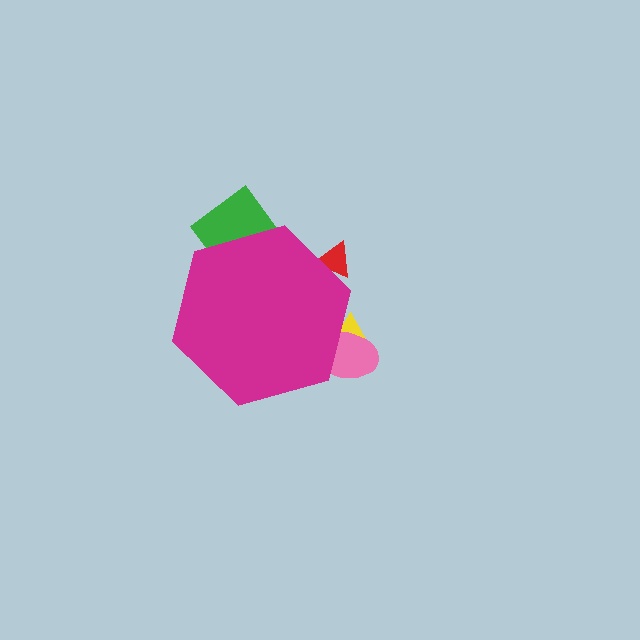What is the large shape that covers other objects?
A magenta hexagon.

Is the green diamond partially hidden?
Yes, the green diamond is partially hidden behind the magenta hexagon.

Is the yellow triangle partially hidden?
Yes, the yellow triangle is partially hidden behind the magenta hexagon.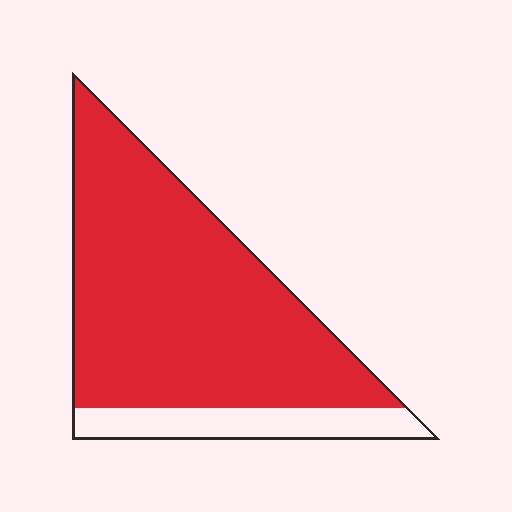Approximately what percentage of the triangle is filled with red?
Approximately 85%.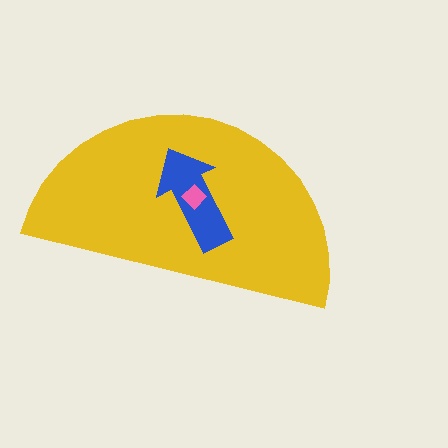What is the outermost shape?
The yellow semicircle.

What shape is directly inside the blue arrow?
The pink diamond.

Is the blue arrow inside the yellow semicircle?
Yes.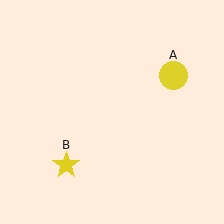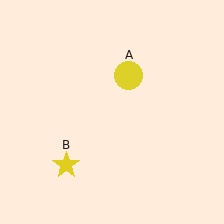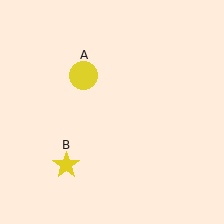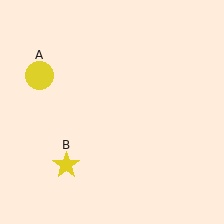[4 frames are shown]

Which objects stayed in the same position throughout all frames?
Yellow star (object B) remained stationary.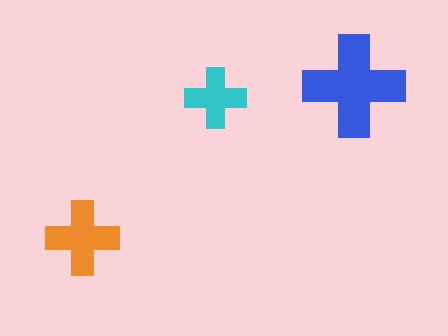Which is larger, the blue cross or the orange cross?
The blue one.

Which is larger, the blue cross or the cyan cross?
The blue one.